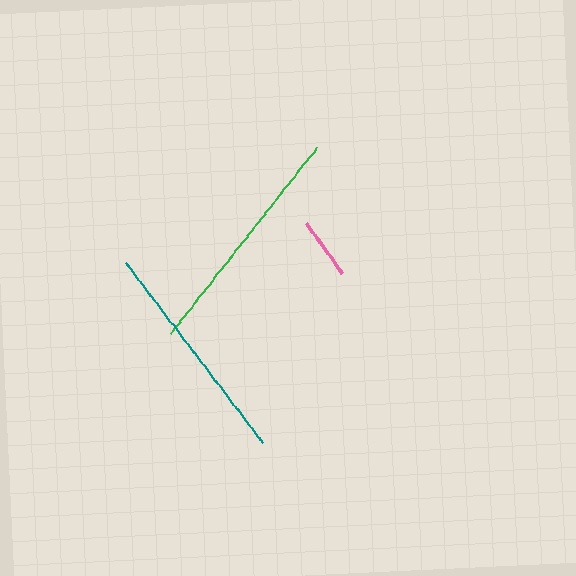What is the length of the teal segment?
The teal segment is approximately 228 pixels long.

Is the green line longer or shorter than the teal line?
The green line is longer than the teal line.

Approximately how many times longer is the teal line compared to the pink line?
The teal line is approximately 3.7 times the length of the pink line.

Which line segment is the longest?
The green line is the longest at approximately 237 pixels.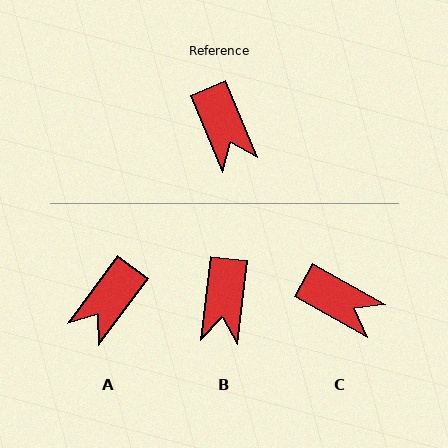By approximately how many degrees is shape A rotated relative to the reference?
Approximately 60 degrees clockwise.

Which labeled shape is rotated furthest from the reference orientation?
A, about 60 degrees away.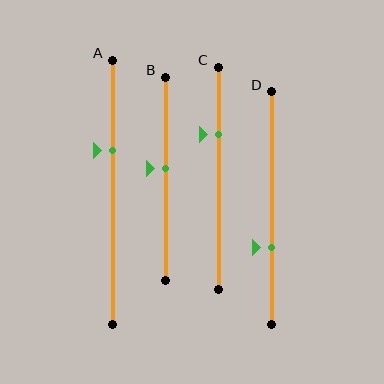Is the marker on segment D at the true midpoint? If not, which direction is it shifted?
No, the marker on segment D is shifted downward by about 17% of the segment length.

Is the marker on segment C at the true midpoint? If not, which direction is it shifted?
No, the marker on segment C is shifted upward by about 20% of the segment length.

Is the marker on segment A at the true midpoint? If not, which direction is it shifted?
No, the marker on segment A is shifted upward by about 16% of the segment length.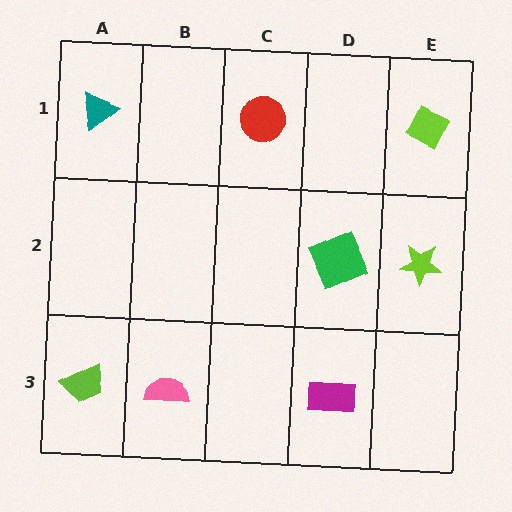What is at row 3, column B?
A pink semicircle.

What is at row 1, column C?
A red circle.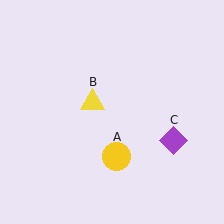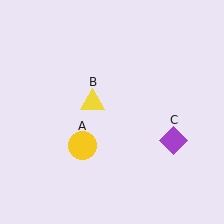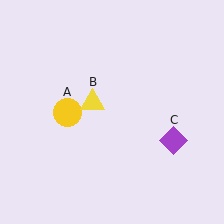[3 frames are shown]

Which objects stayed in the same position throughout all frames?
Yellow triangle (object B) and purple diamond (object C) remained stationary.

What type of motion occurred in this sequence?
The yellow circle (object A) rotated clockwise around the center of the scene.